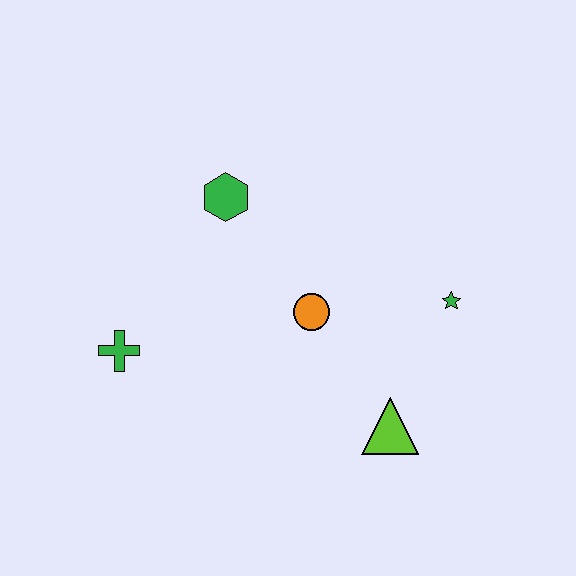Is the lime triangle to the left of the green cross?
No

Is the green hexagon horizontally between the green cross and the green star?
Yes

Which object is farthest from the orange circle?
The green cross is farthest from the orange circle.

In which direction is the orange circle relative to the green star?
The orange circle is to the left of the green star.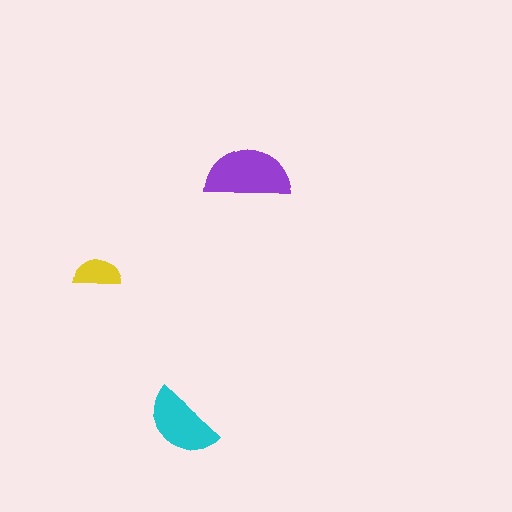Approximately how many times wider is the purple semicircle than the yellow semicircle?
About 2 times wider.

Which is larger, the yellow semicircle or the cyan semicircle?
The cyan one.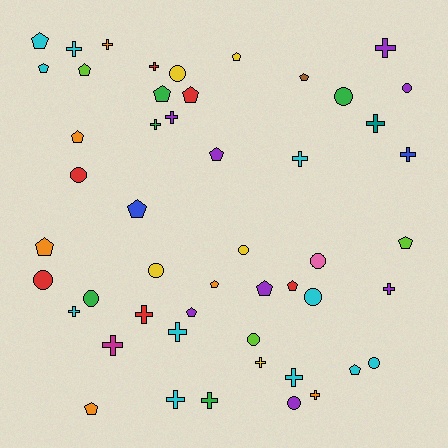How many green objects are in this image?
There are 5 green objects.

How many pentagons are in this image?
There are 18 pentagons.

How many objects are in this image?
There are 50 objects.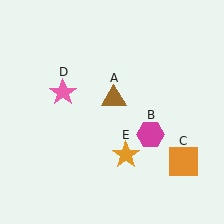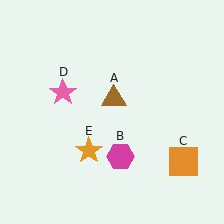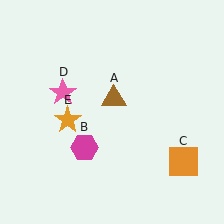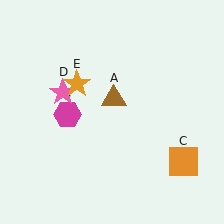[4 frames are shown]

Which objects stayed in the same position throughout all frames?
Brown triangle (object A) and orange square (object C) and pink star (object D) remained stationary.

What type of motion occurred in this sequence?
The magenta hexagon (object B), orange star (object E) rotated clockwise around the center of the scene.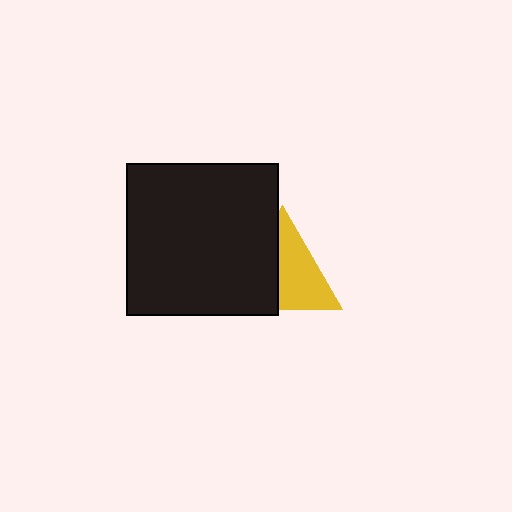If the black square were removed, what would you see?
You would see the complete yellow triangle.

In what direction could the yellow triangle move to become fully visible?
The yellow triangle could move right. That would shift it out from behind the black square entirely.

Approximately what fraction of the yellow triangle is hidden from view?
Roughly 45% of the yellow triangle is hidden behind the black square.